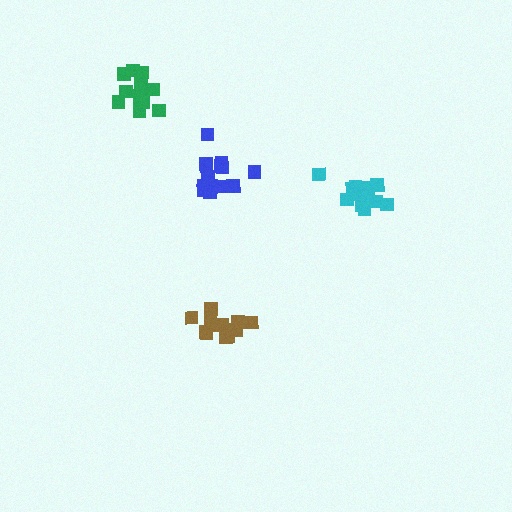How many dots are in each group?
Group 1: 12 dots, Group 2: 12 dots, Group 3: 15 dots, Group 4: 12 dots (51 total).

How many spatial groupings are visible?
There are 4 spatial groupings.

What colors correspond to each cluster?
The clusters are colored: brown, green, blue, cyan.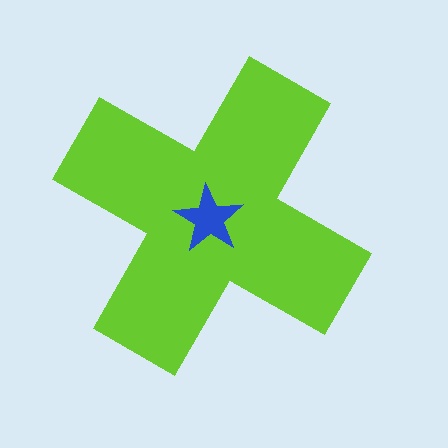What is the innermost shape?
The blue star.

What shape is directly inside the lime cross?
The blue star.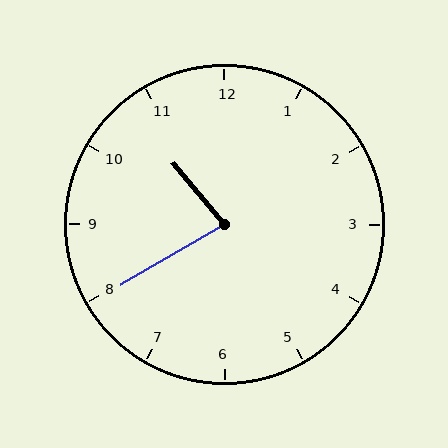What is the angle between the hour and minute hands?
Approximately 80 degrees.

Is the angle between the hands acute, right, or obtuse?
It is acute.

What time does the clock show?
10:40.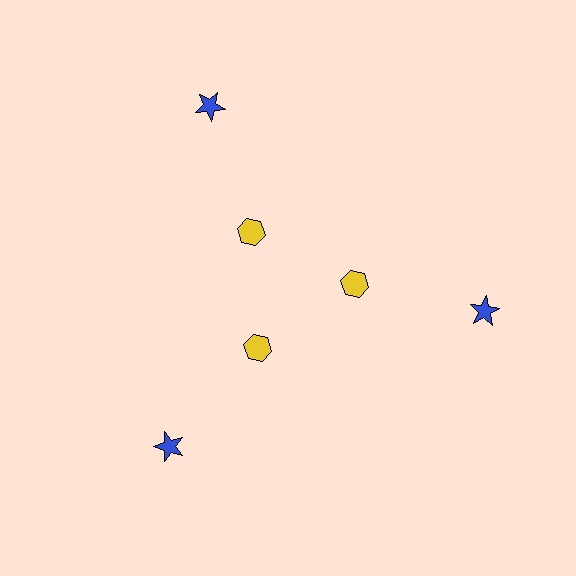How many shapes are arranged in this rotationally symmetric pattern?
There are 6 shapes, arranged in 3 groups of 2.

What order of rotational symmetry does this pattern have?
This pattern has 3-fold rotational symmetry.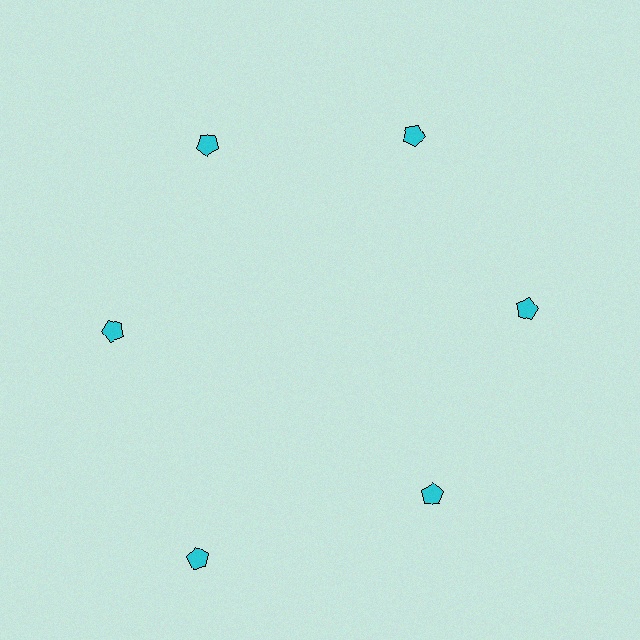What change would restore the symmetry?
The symmetry would be restored by moving it inward, back onto the ring so that all 6 pentagons sit at equal angles and equal distance from the center.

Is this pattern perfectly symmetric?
No. The 6 cyan pentagons are arranged in a ring, but one element near the 7 o'clock position is pushed outward from the center, breaking the 6-fold rotational symmetry.